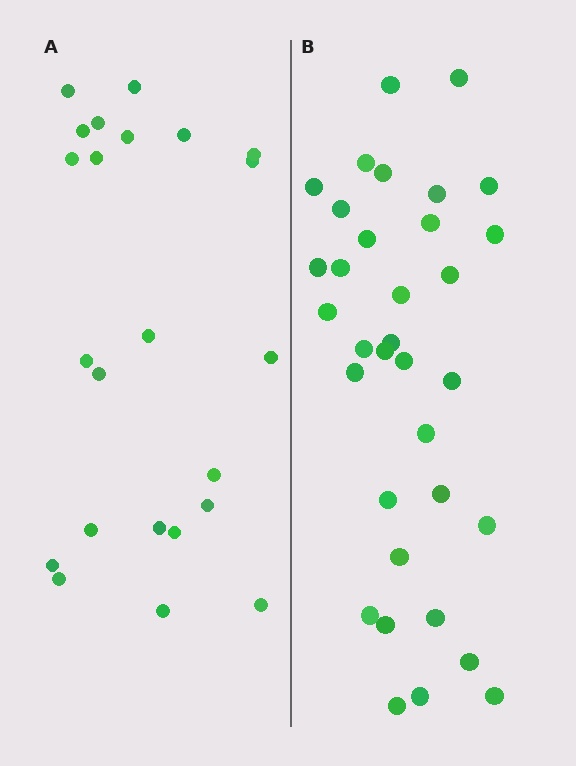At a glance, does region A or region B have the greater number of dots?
Region B (the right region) has more dots.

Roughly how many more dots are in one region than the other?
Region B has roughly 12 or so more dots than region A.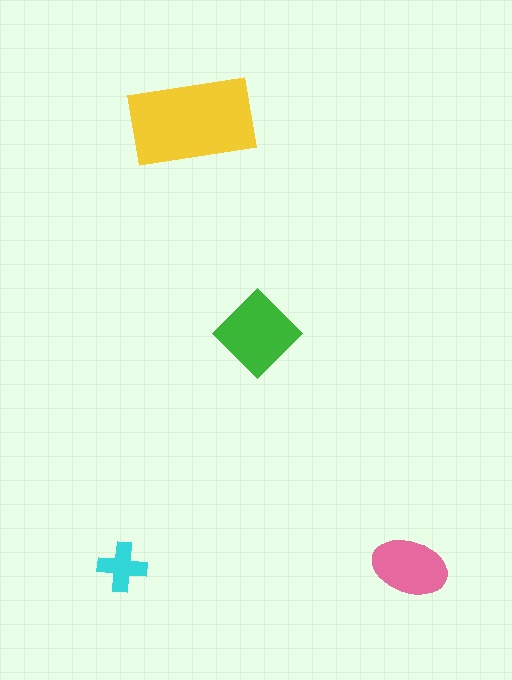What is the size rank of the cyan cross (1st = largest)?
4th.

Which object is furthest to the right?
The pink ellipse is rightmost.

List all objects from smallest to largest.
The cyan cross, the pink ellipse, the green diamond, the yellow rectangle.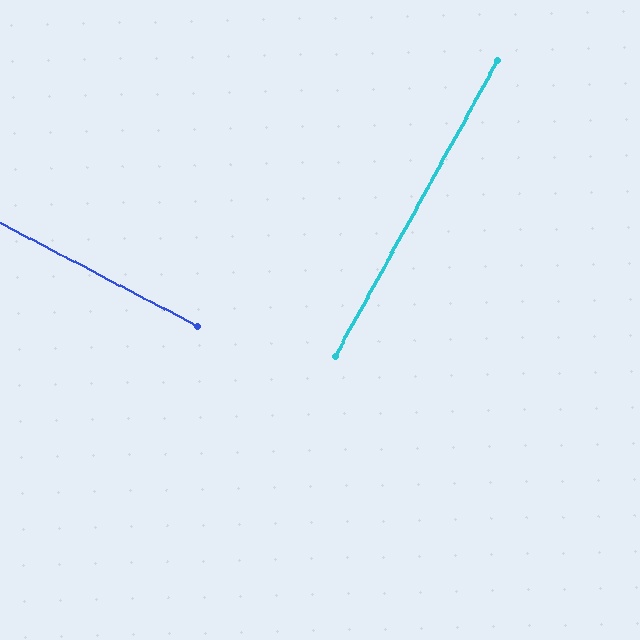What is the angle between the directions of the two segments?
Approximately 89 degrees.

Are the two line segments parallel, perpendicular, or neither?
Perpendicular — they meet at approximately 89°.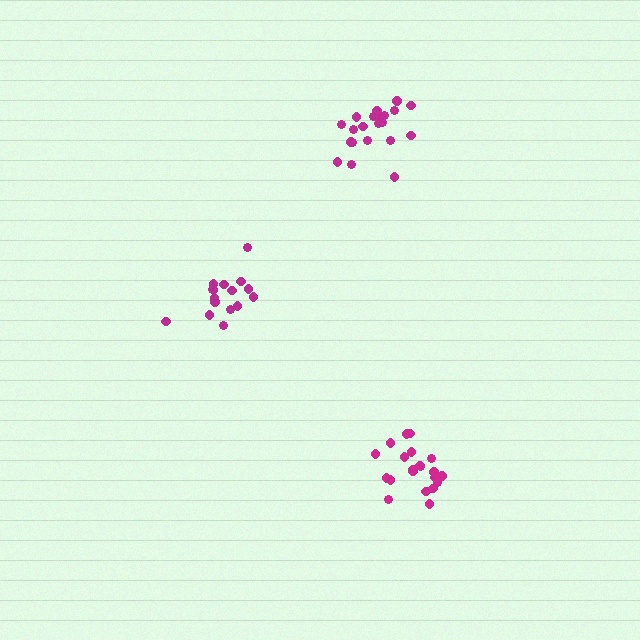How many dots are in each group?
Group 1: 16 dots, Group 2: 21 dots, Group 3: 21 dots (58 total).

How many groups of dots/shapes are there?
There are 3 groups.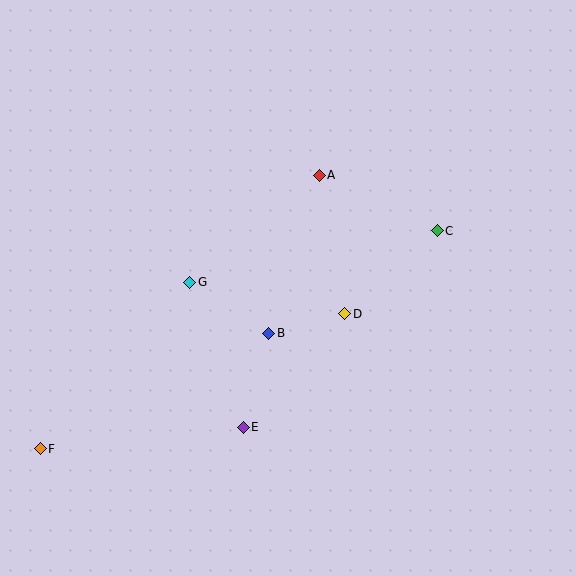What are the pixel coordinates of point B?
Point B is at (269, 333).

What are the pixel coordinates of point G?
Point G is at (190, 282).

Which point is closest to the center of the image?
Point B at (269, 333) is closest to the center.